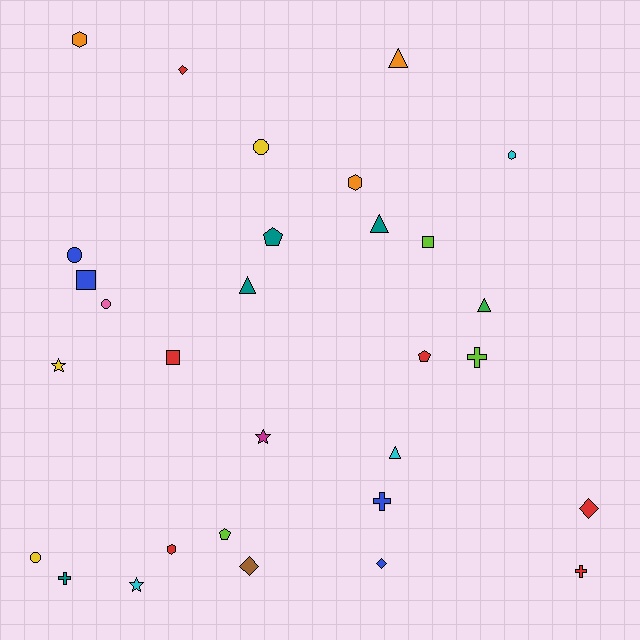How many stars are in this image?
There are 3 stars.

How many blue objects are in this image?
There are 4 blue objects.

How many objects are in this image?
There are 30 objects.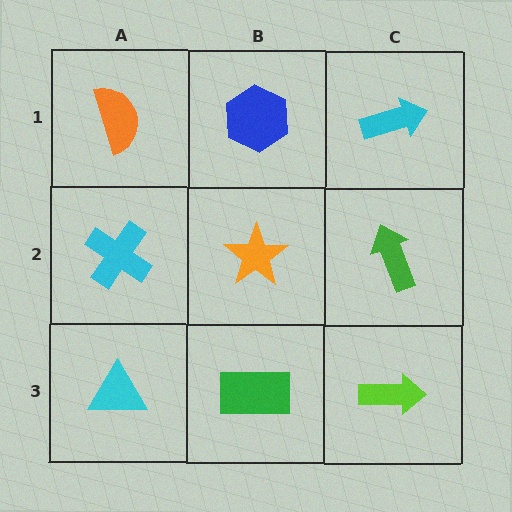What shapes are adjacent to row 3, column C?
A green arrow (row 2, column C), a green rectangle (row 3, column B).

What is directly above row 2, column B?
A blue hexagon.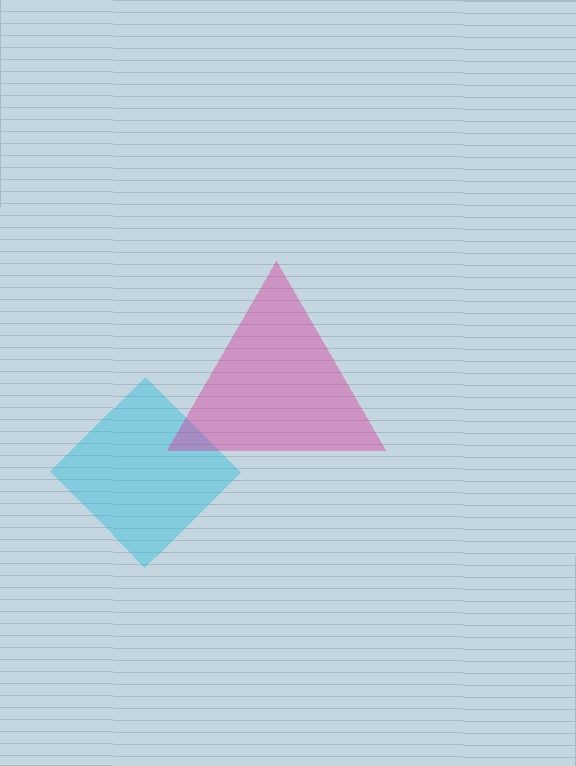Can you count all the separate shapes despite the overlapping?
Yes, there are 2 separate shapes.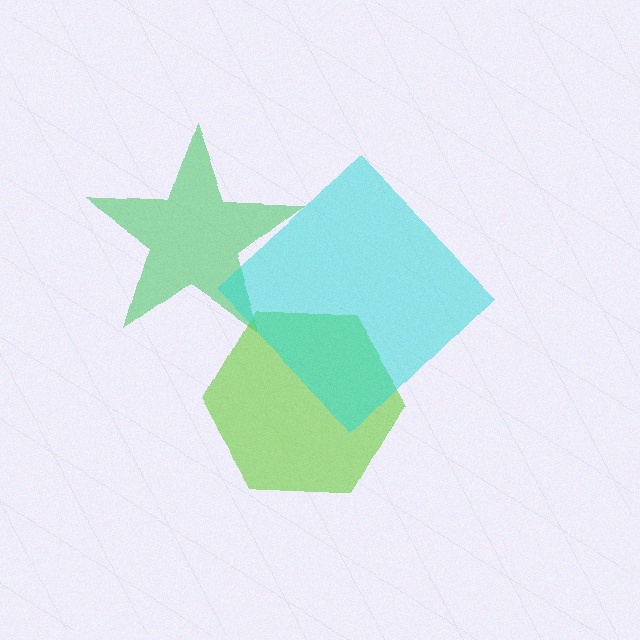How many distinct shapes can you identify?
There are 3 distinct shapes: a green star, a lime hexagon, a cyan diamond.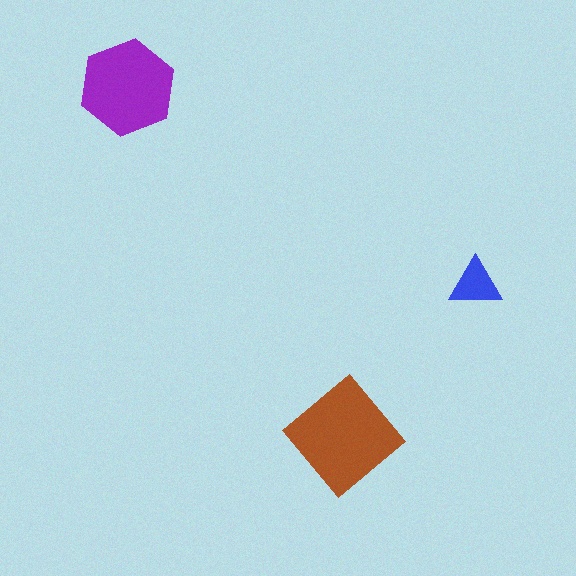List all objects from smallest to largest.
The blue triangle, the purple hexagon, the brown diamond.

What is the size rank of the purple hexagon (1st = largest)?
2nd.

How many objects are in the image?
There are 3 objects in the image.